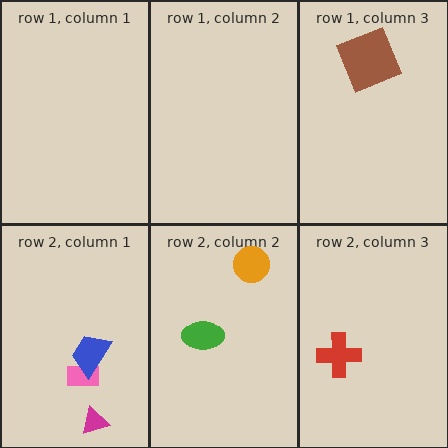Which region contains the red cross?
The row 2, column 3 region.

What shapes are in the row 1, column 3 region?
The brown square.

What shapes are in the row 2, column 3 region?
The red cross.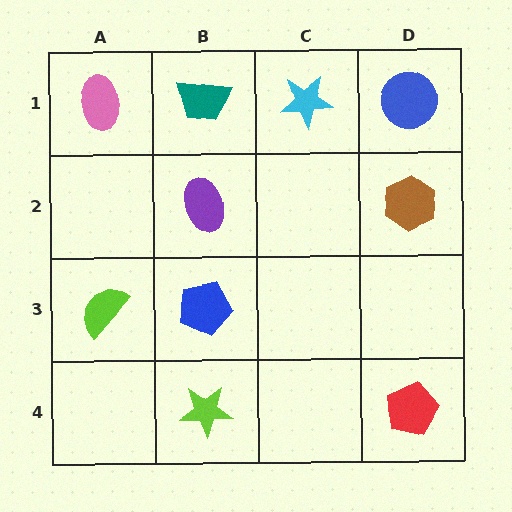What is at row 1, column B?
A teal trapezoid.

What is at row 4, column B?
A lime star.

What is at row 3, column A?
A lime semicircle.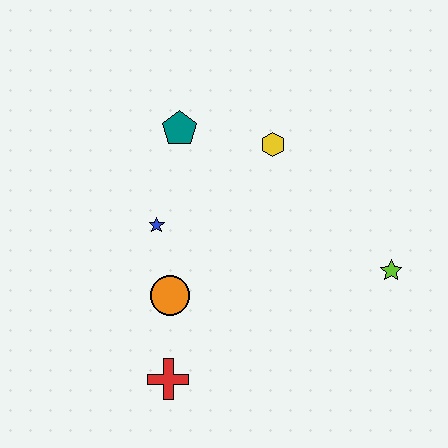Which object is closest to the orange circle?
The blue star is closest to the orange circle.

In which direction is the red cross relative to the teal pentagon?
The red cross is below the teal pentagon.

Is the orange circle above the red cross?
Yes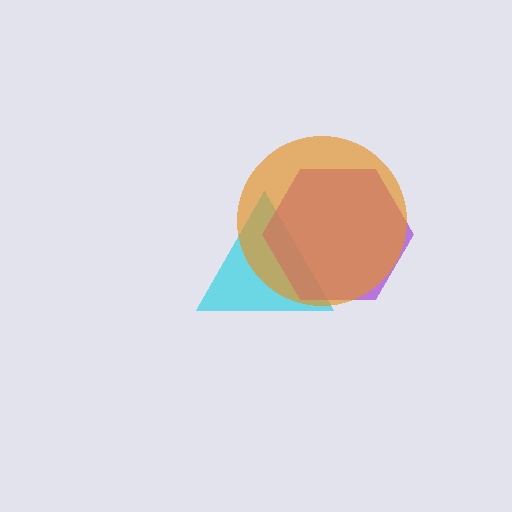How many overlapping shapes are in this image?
There are 3 overlapping shapes in the image.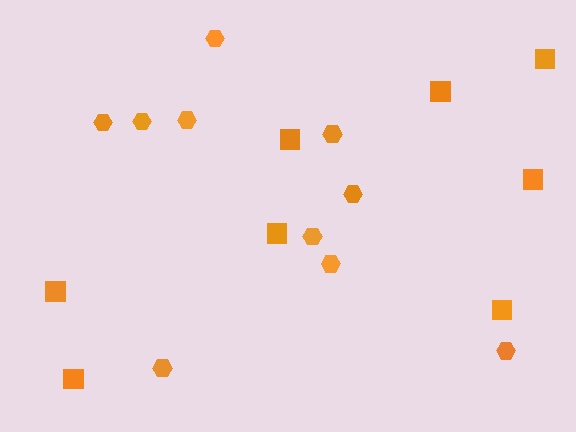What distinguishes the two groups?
There are 2 groups: one group of squares (8) and one group of hexagons (10).